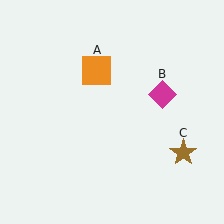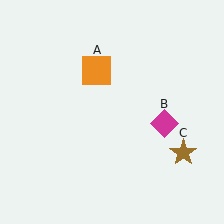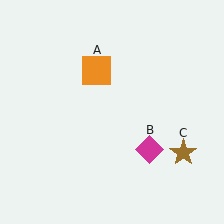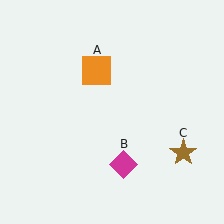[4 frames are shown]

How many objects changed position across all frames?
1 object changed position: magenta diamond (object B).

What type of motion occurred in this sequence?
The magenta diamond (object B) rotated clockwise around the center of the scene.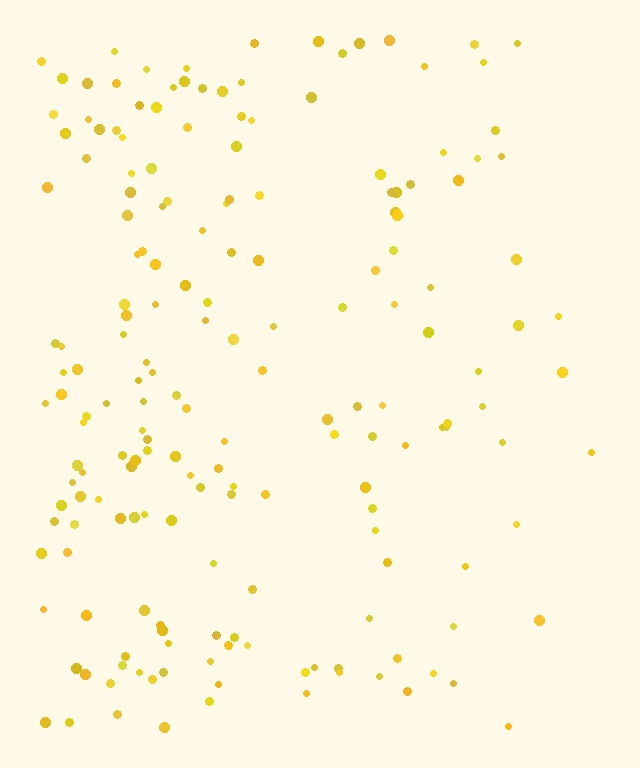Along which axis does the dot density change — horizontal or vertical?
Horizontal.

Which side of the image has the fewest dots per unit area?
The right.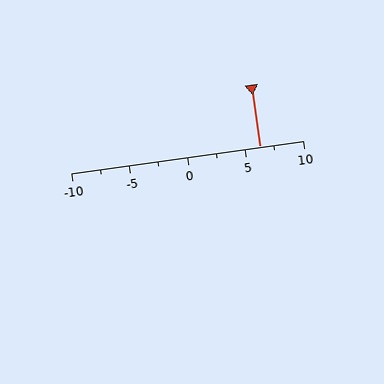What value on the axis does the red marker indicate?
The marker indicates approximately 6.2.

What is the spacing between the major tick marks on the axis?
The major ticks are spaced 5 apart.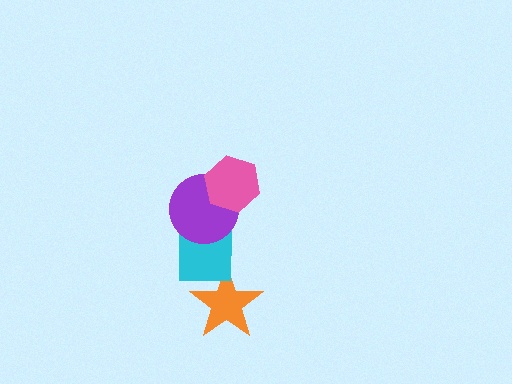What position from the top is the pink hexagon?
The pink hexagon is 1st from the top.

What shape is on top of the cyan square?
The purple circle is on top of the cyan square.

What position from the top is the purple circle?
The purple circle is 2nd from the top.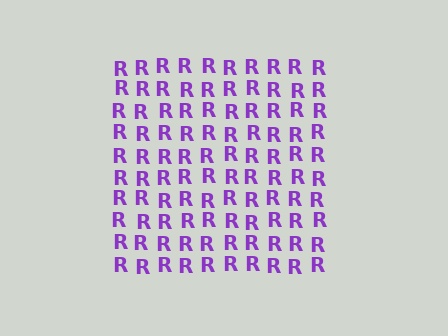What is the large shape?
The large shape is a square.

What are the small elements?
The small elements are letter R's.